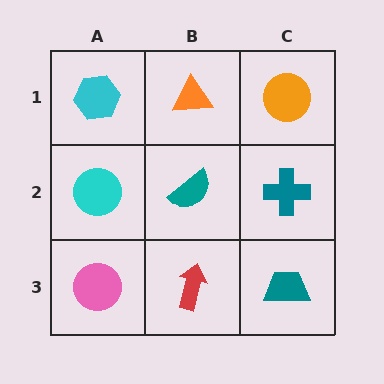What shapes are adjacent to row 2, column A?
A cyan hexagon (row 1, column A), a pink circle (row 3, column A), a teal semicircle (row 2, column B).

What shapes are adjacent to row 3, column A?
A cyan circle (row 2, column A), a red arrow (row 3, column B).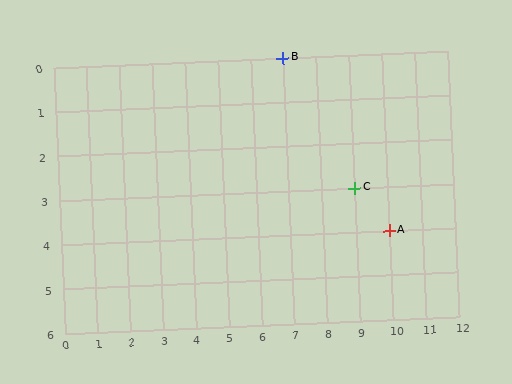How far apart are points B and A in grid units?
Points B and A are 3 columns and 4 rows apart (about 5.0 grid units diagonally).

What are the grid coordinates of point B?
Point B is at grid coordinates (7, 0).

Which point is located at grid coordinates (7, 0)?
Point B is at (7, 0).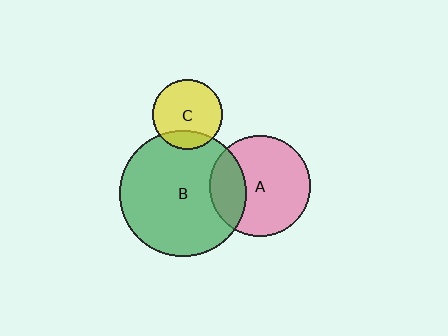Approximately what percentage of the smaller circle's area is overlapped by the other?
Approximately 20%.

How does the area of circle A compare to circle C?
Approximately 2.1 times.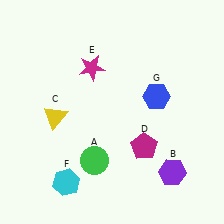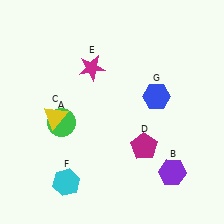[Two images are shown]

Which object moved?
The green circle (A) moved up.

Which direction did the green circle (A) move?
The green circle (A) moved up.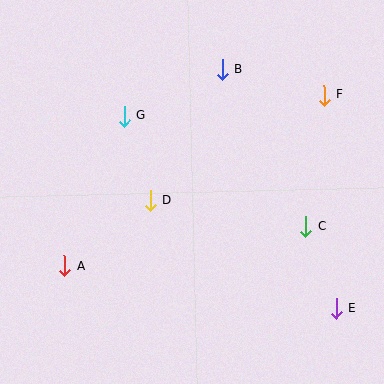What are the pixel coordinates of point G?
Point G is at (124, 116).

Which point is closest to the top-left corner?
Point G is closest to the top-left corner.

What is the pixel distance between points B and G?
The distance between B and G is 108 pixels.